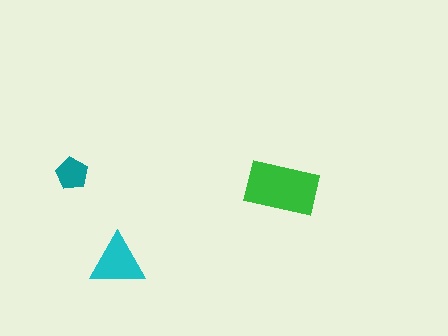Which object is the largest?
The green rectangle.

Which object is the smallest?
The teal pentagon.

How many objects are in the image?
There are 3 objects in the image.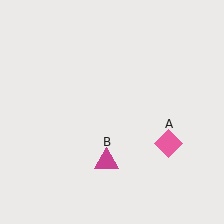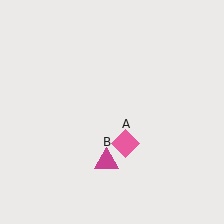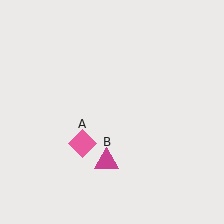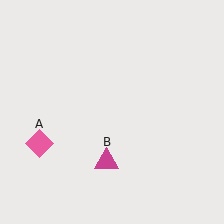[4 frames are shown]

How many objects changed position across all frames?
1 object changed position: pink diamond (object A).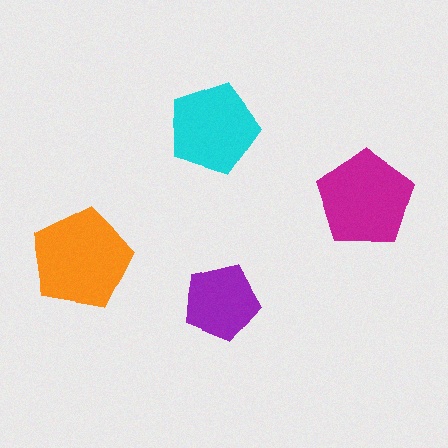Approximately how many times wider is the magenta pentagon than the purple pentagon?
About 1.5 times wider.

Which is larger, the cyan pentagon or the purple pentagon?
The cyan one.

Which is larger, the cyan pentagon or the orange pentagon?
The orange one.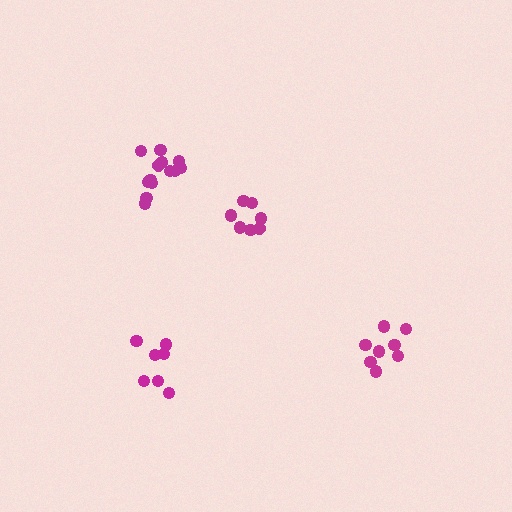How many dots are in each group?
Group 1: 13 dots, Group 2: 7 dots, Group 3: 7 dots, Group 4: 8 dots (35 total).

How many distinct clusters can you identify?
There are 4 distinct clusters.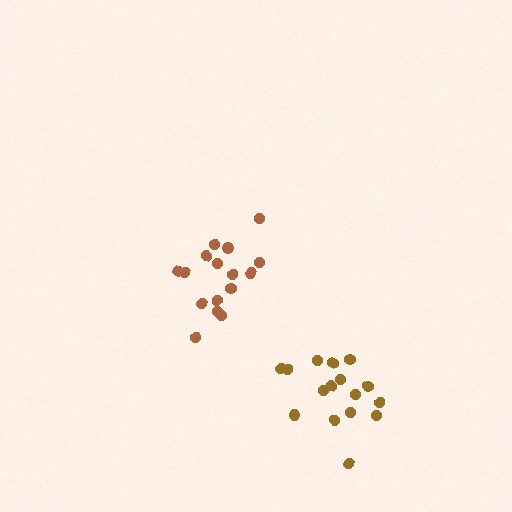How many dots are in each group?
Group 1: 16 dots, Group 2: 16 dots (32 total).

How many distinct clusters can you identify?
There are 2 distinct clusters.